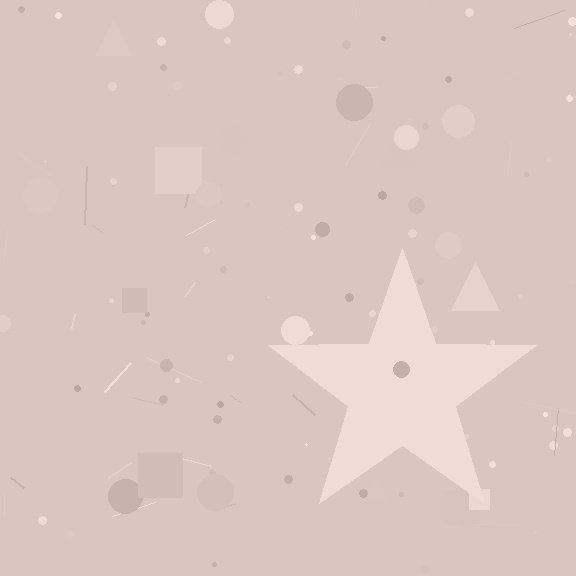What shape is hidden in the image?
A star is hidden in the image.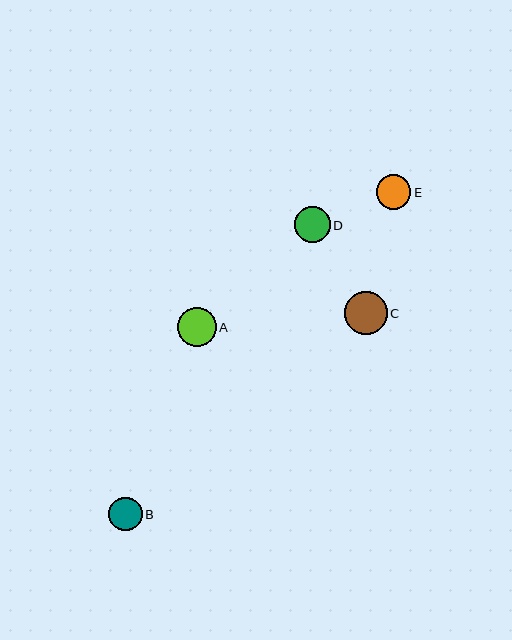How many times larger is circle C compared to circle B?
Circle C is approximately 1.3 times the size of circle B.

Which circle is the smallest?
Circle B is the smallest with a size of approximately 34 pixels.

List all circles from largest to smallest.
From largest to smallest: C, A, D, E, B.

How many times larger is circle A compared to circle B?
Circle A is approximately 1.1 times the size of circle B.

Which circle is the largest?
Circle C is the largest with a size of approximately 43 pixels.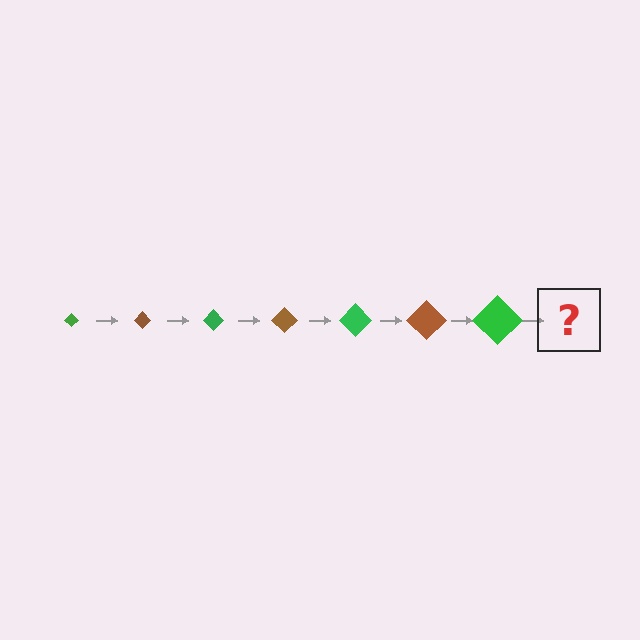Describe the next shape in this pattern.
It should be a brown diamond, larger than the previous one.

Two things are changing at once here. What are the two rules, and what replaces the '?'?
The two rules are that the diamond grows larger each step and the color cycles through green and brown. The '?' should be a brown diamond, larger than the previous one.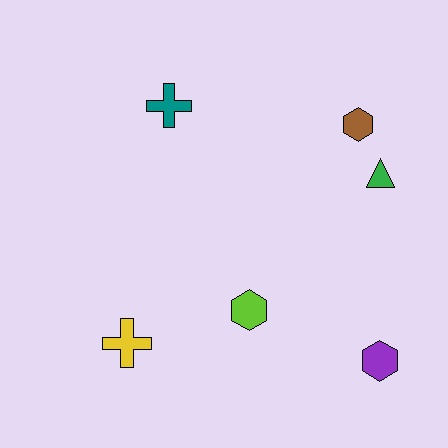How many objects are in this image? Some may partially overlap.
There are 6 objects.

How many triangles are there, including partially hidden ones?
There is 1 triangle.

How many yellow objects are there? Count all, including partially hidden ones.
There is 1 yellow object.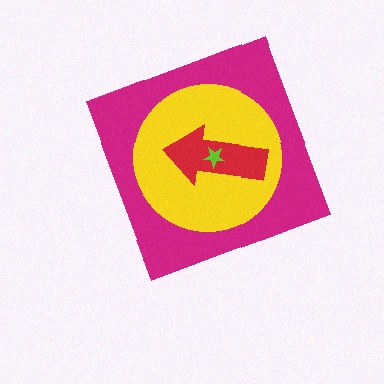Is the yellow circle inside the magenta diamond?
Yes.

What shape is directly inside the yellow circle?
The red arrow.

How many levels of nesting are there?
4.